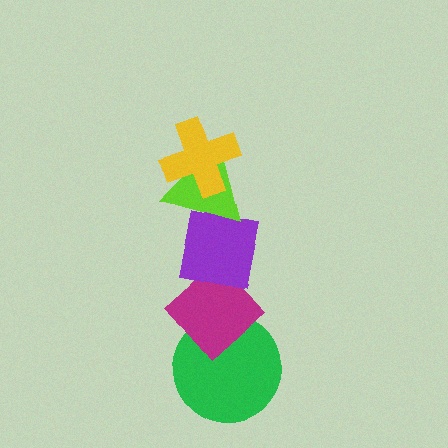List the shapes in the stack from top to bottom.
From top to bottom: the yellow cross, the lime triangle, the purple square, the magenta diamond, the green circle.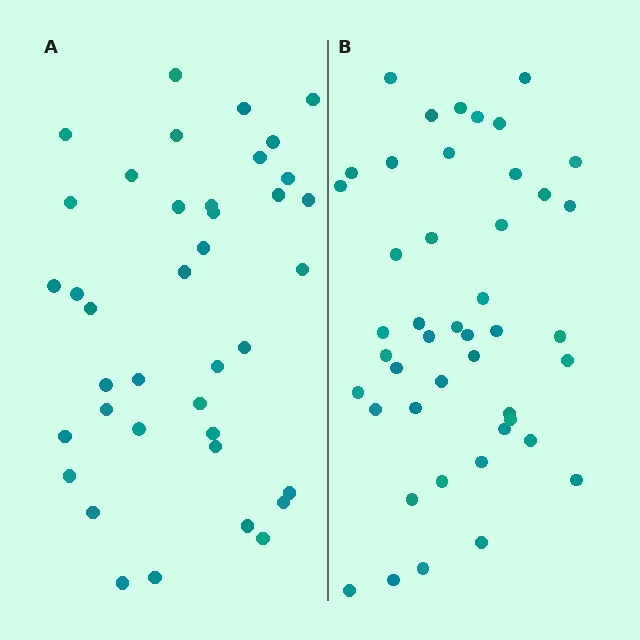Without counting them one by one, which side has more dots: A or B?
Region B (the right region) has more dots.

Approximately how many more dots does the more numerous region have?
Region B has about 6 more dots than region A.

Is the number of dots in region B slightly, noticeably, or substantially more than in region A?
Region B has only slightly more — the two regions are fairly close. The ratio is roughly 1.2 to 1.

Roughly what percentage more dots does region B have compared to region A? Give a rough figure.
About 15% more.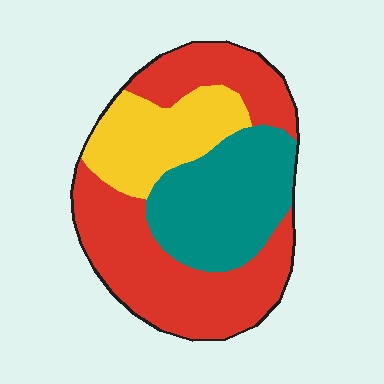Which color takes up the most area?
Red, at roughly 50%.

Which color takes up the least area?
Yellow, at roughly 20%.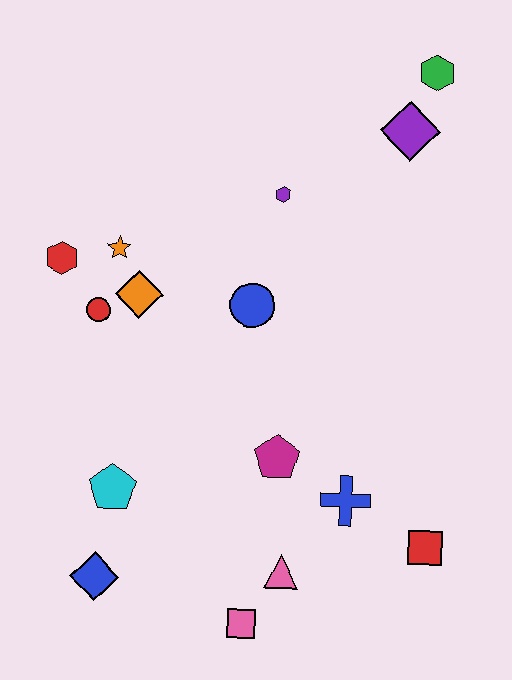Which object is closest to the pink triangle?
The pink square is closest to the pink triangle.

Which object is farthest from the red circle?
The green hexagon is farthest from the red circle.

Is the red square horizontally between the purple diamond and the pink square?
No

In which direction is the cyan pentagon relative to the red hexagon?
The cyan pentagon is below the red hexagon.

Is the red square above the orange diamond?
No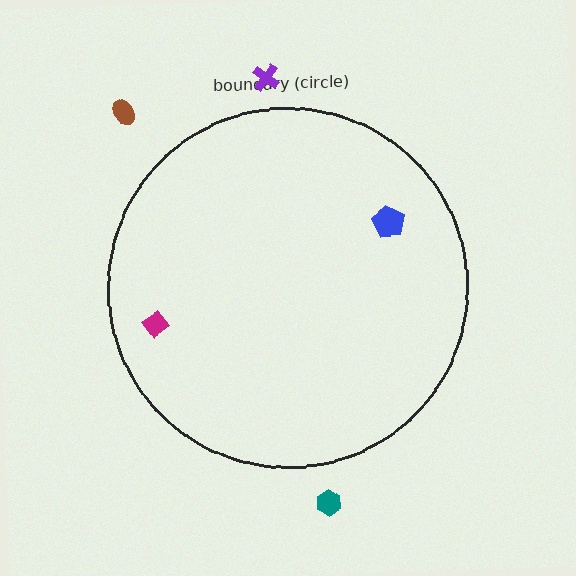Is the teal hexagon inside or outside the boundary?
Outside.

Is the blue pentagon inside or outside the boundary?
Inside.